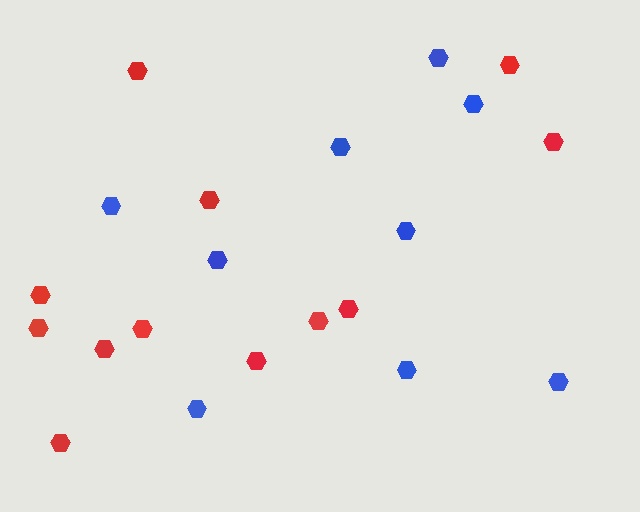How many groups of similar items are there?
There are 2 groups: one group of red hexagons (12) and one group of blue hexagons (9).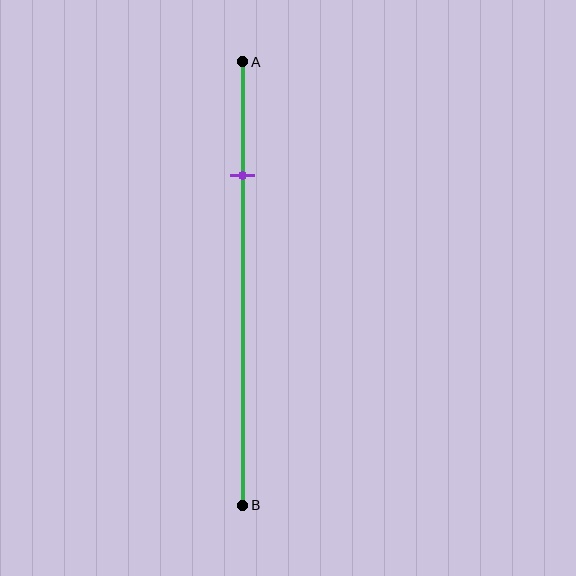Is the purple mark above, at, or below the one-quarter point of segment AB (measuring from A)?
The purple mark is approximately at the one-quarter point of segment AB.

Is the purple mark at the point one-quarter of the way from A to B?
Yes, the mark is approximately at the one-quarter point.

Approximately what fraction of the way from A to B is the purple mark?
The purple mark is approximately 25% of the way from A to B.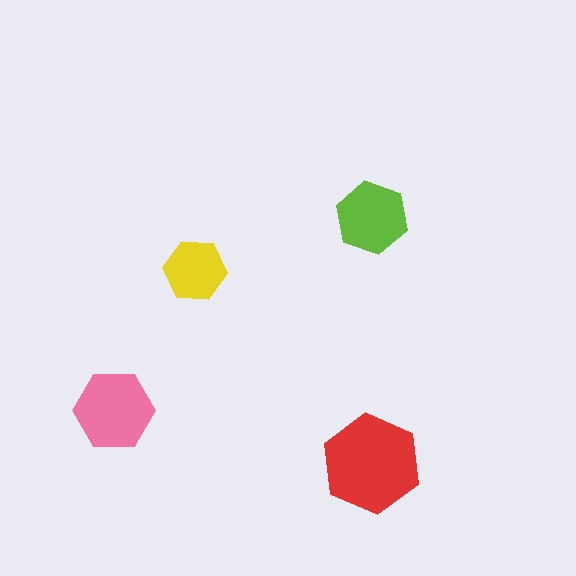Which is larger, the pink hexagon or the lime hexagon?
The pink one.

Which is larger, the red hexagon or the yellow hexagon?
The red one.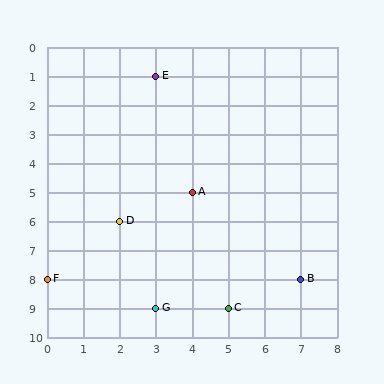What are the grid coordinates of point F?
Point F is at grid coordinates (0, 8).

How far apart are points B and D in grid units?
Points B and D are 5 columns and 2 rows apart (about 5.4 grid units diagonally).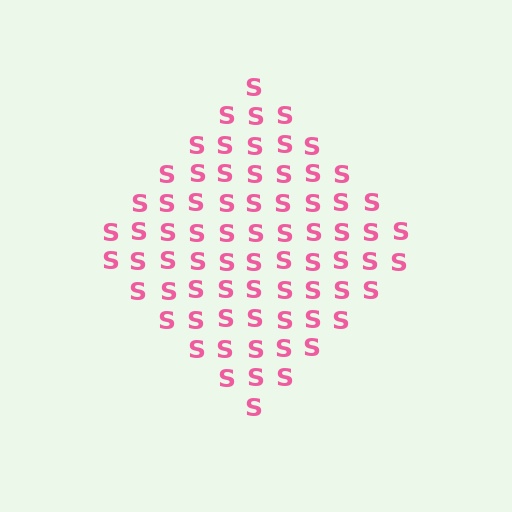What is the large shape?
The large shape is a diamond.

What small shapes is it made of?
It is made of small letter S's.